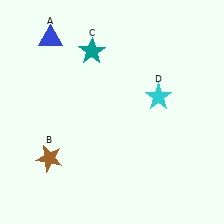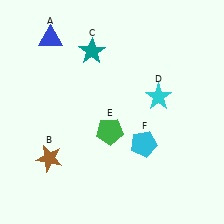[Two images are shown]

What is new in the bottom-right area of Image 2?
A cyan pentagon (F) was added in the bottom-right area of Image 2.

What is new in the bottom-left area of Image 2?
A green pentagon (E) was added in the bottom-left area of Image 2.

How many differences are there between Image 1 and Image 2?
There are 2 differences between the two images.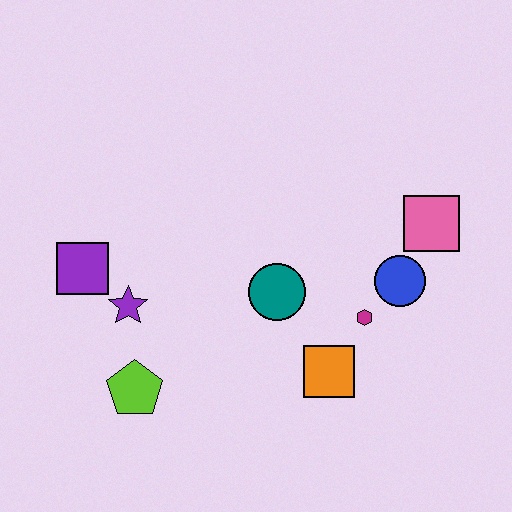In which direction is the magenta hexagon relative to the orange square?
The magenta hexagon is above the orange square.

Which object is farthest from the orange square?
The purple square is farthest from the orange square.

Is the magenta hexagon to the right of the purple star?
Yes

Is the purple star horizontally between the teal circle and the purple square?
Yes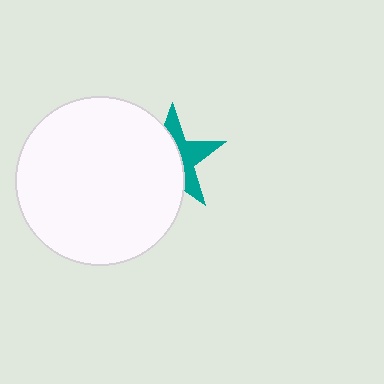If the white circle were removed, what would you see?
You would see the complete teal star.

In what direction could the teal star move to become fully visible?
The teal star could move right. That would shift it out from behind the white circle entirely.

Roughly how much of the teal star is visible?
A small part of it is visible (roughly 41%).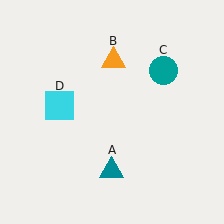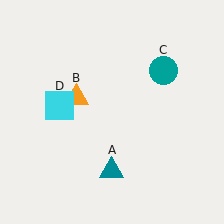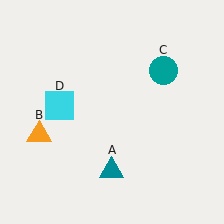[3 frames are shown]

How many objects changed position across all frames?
1 object changed position: orange triangle (object B).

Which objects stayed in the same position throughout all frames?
Teal triangle (object A) and teal circle (object C) and cyan square (object D) remained stationary.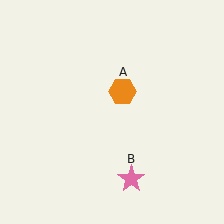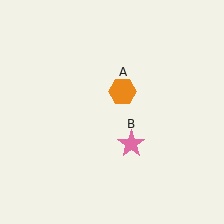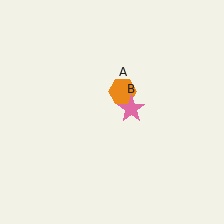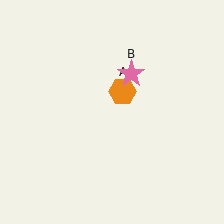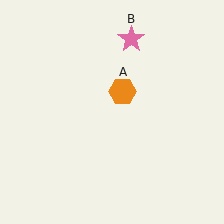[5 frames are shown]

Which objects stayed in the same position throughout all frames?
Orange hexagon (object A) remained stationary.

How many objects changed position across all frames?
1 object changed position: pink star (object B).